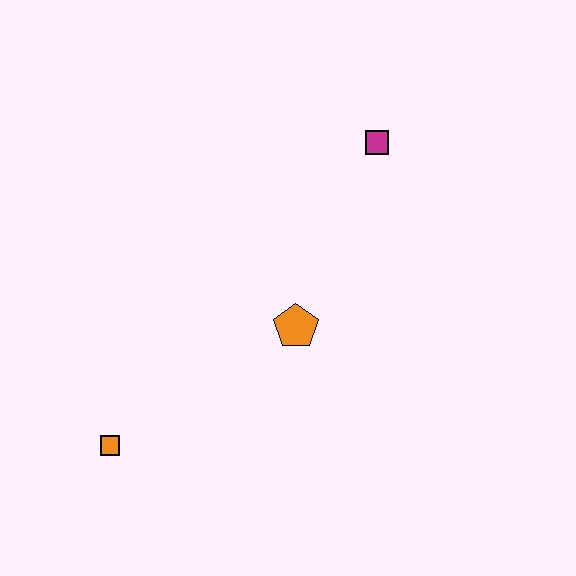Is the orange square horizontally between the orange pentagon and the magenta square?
No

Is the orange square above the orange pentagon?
No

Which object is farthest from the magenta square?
The orange square is farthest from the magenta square.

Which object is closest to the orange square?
The orange pentagon is closest to the orange square.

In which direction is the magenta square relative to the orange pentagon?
The magenta square is above the orange pentagon.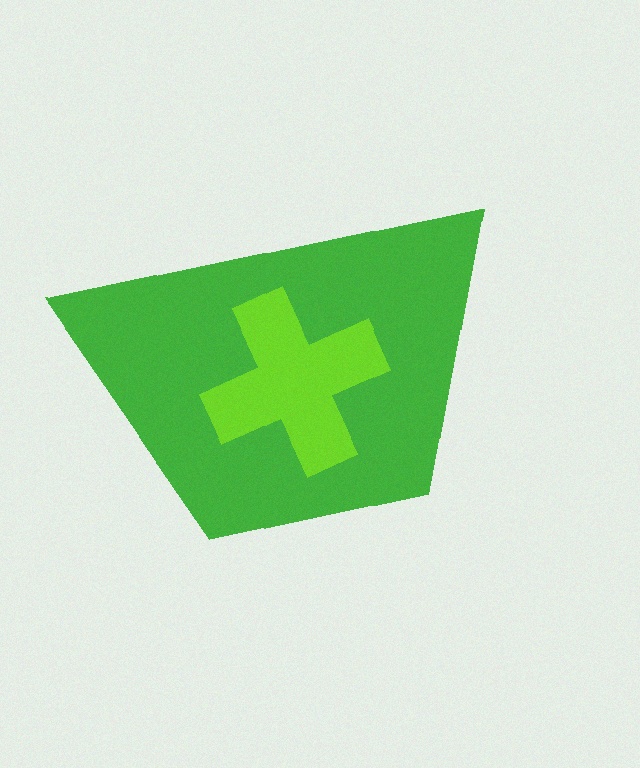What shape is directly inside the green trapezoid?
The lime cross.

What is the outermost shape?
The green trapezoid.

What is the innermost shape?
The lime cross.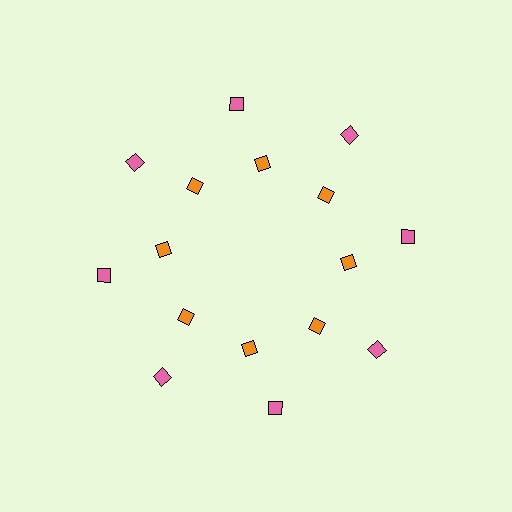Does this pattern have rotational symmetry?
Yes, this pattern has 8-fold rotational symmetry. It looks the same after rotating 45 degrees around the center.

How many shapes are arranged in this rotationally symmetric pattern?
There are 16 shapes, arranged in 8 groups of 2.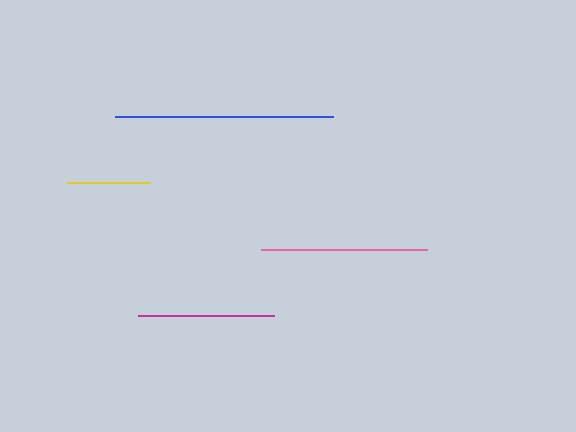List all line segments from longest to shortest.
From longest to shortest: blue, pink, magenta, yellow.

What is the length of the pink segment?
The pink segment is approximately 166 pixels long.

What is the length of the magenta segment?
The magenta segment is approximately 136 pixels long.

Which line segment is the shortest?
The yellow line is the shortest at approximately 84 pixels.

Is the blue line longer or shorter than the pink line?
The blue line is longer than the pink line.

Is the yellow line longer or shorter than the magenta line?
The magenta line is longer than the yellow line.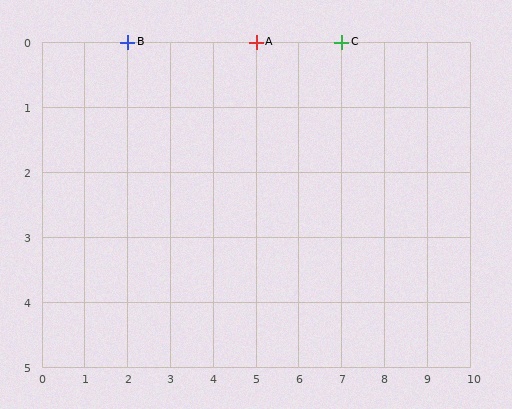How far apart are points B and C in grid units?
Points B and C are 5 columns apart.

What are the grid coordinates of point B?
Point B is at grid coordinates (2, 0).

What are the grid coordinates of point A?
Point A is at grid coordinates (5, 0).